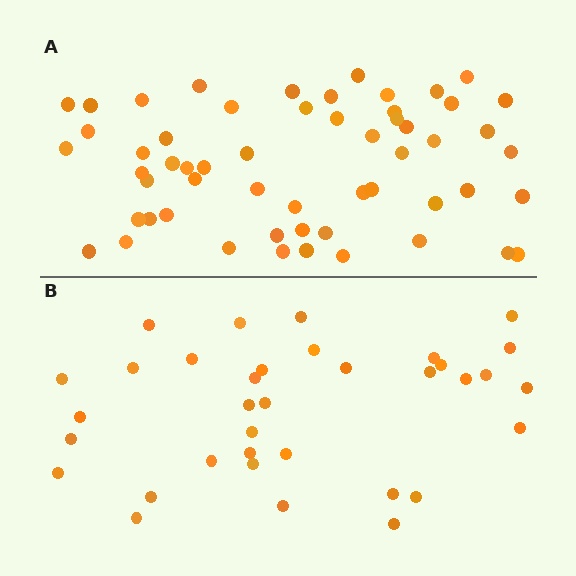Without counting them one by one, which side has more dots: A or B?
Region A (the top region) has more dots.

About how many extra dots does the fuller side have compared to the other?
Region A has approximately 20 more dots than region B.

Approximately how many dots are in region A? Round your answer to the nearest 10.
About 60 dots. (The exact count is 56, which rounds to 60.)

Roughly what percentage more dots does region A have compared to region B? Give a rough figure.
About 60% more.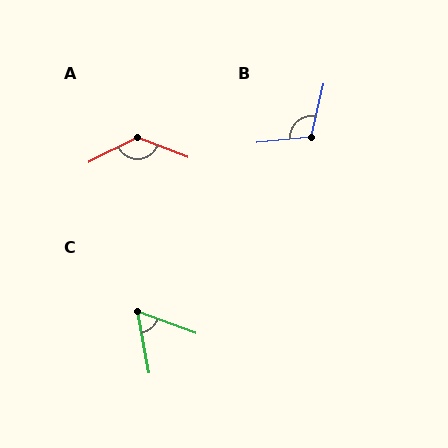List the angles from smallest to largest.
C (59°), B (109°), A (131°).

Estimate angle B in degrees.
Approximately 109 degrees.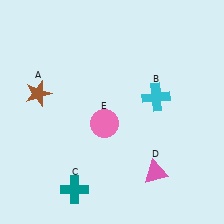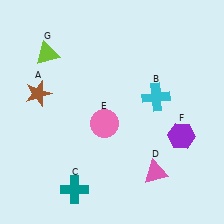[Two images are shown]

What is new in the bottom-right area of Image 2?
A purple hexagon (F) was added in the bottom-right area of Image 2.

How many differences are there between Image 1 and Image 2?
There are 2 differences between the two images.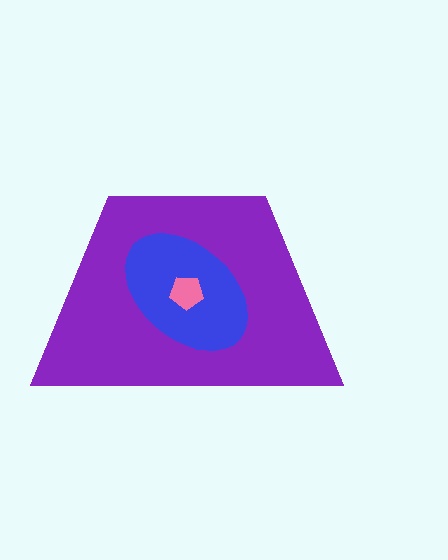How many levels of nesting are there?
3.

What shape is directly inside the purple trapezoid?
The blue ellipse.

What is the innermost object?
The pink pentagon.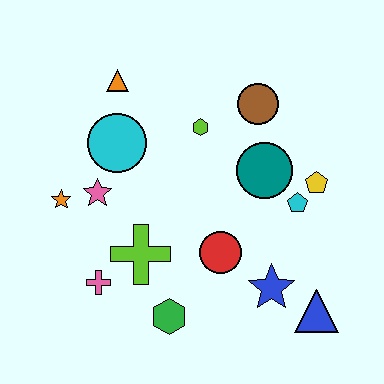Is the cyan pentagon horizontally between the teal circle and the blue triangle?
Yes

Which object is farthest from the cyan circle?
The blue triangle is farthest from the cyan circle.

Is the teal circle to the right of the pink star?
Yes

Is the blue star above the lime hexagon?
No